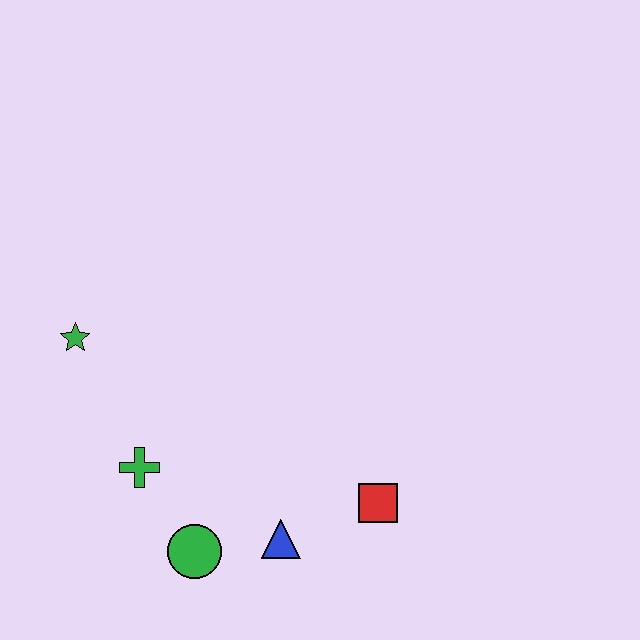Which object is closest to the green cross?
The green circle is closest to the green cross.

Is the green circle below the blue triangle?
Yes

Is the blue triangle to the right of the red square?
No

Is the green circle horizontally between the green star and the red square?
Yes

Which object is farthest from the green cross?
The red square is farthest from the green cross.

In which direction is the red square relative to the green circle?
The red square is to the right of the green circle.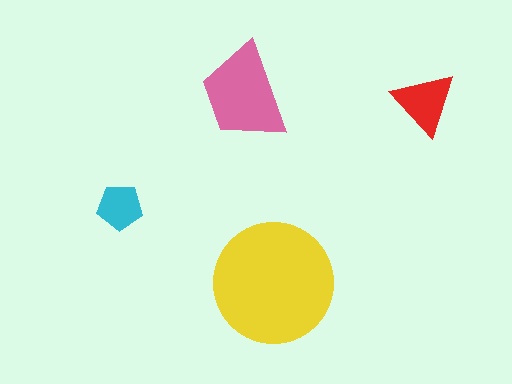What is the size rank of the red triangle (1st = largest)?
3rd.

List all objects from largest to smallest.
The yellow circle, the pink trapezoid, the red triangle, the cyan pentagon.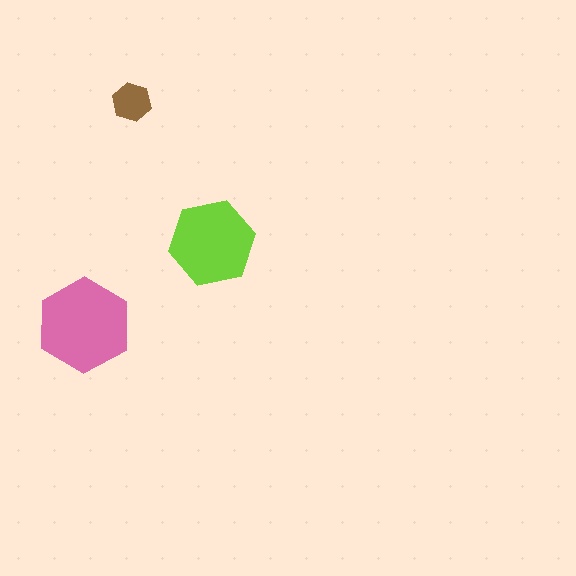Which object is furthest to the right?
The lime hexagon is rightmost.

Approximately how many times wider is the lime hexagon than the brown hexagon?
About 2 times wider.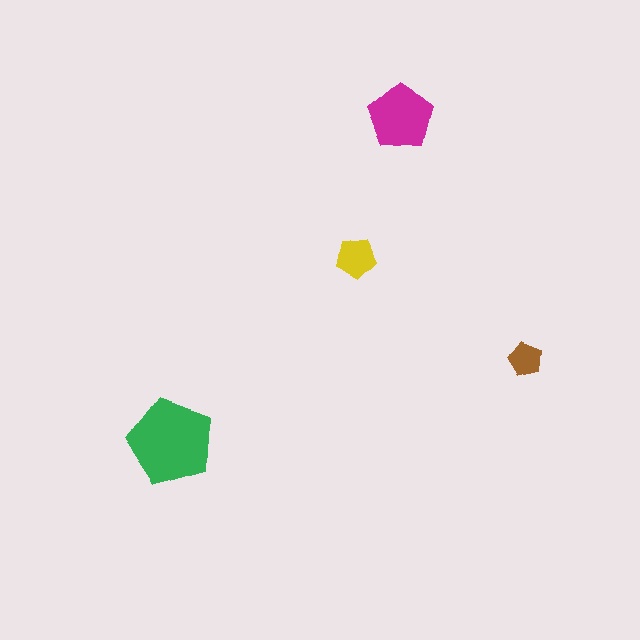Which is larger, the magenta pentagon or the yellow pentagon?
The magenta one.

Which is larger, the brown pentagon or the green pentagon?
The green one.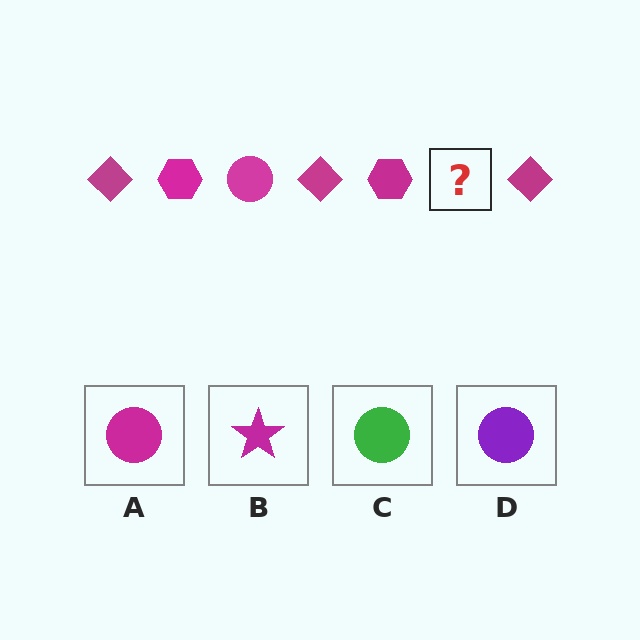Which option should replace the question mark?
Option A.